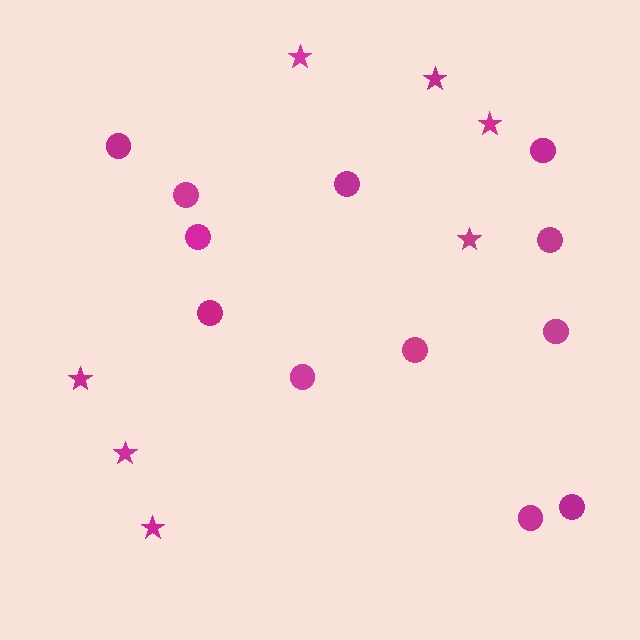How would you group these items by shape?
There are 2 groups: one group of stars (7) and one group of circles (12).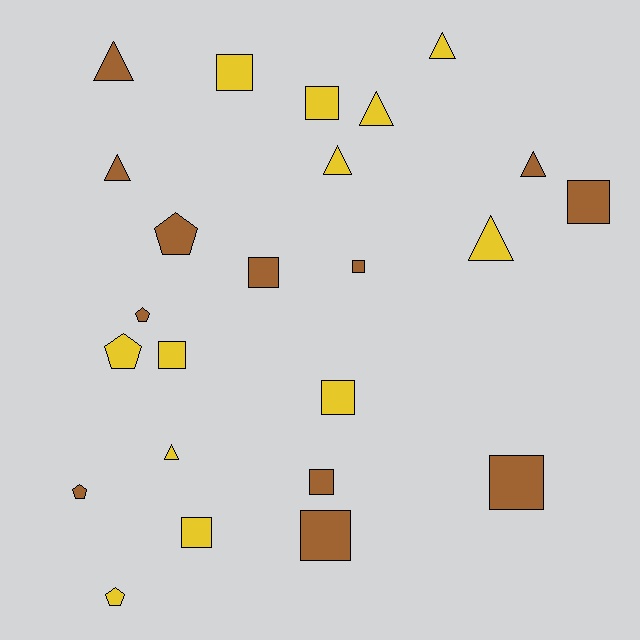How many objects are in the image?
There are 24 objects.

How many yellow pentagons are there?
There are 2 yellow pentagons.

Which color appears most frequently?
Brown, with 12 objects.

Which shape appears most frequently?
Square, with 11 objects.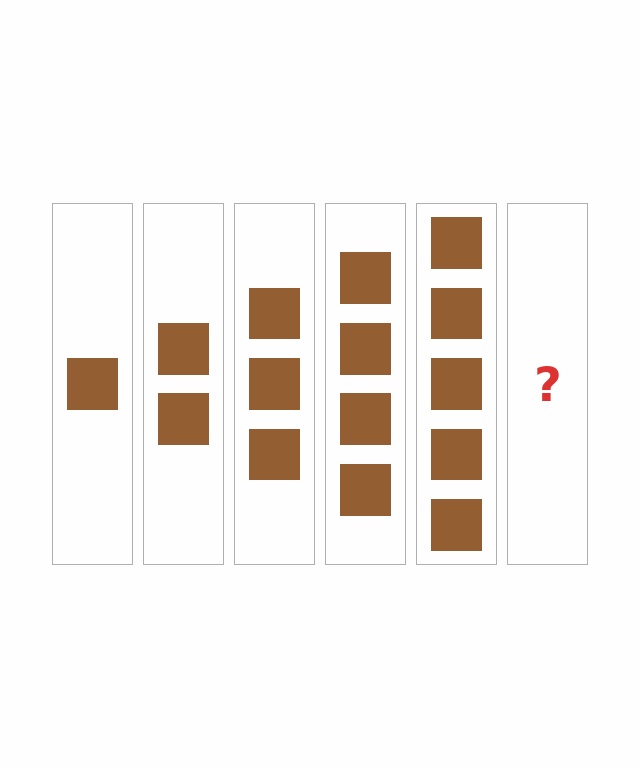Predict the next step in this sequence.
The next step is 6 squares.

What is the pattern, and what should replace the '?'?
The pattern is that each step adds one more square. The '?' should be 6 squares.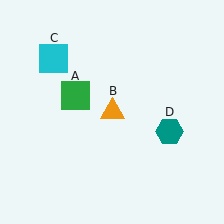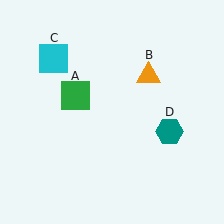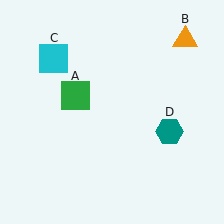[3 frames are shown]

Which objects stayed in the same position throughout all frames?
Green square (object A) and cyan square (object C) and teal hexagon (object D) remained stationary.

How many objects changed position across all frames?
1 object changed position: orange triangle (object B).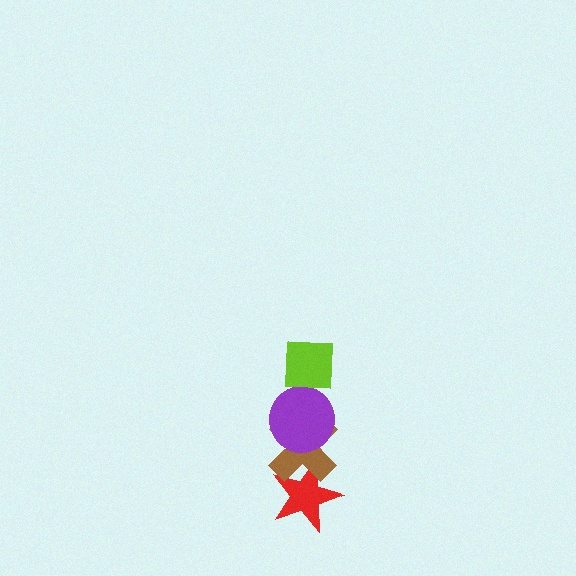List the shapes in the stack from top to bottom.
From top to bottom: the lime square, the purple circle, the brown cross, the red star.